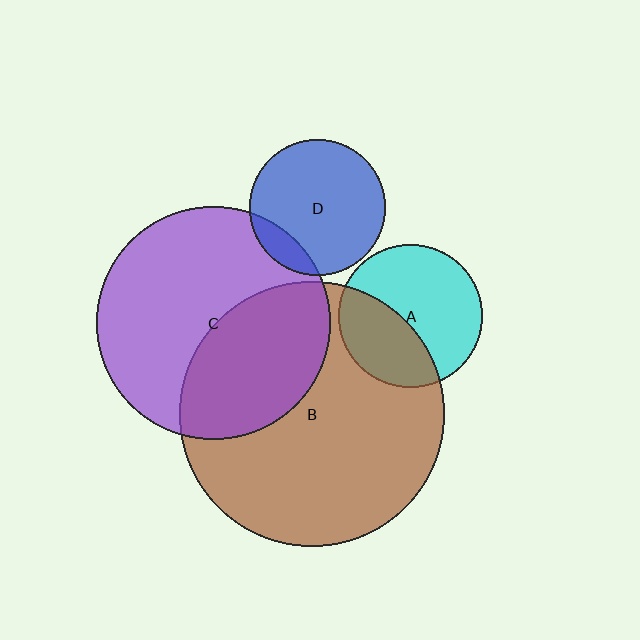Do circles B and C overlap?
Yes.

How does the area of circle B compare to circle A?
Approximately 3.4 times.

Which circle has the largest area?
Circle B (brown).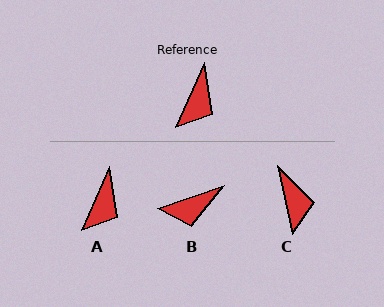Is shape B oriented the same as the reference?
No, it is off by about 48 degrees.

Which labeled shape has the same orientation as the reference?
A.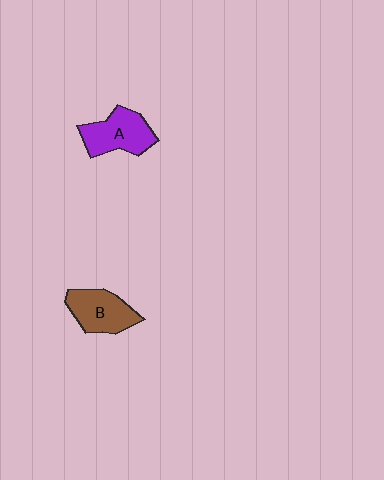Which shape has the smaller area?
Shape B (brown).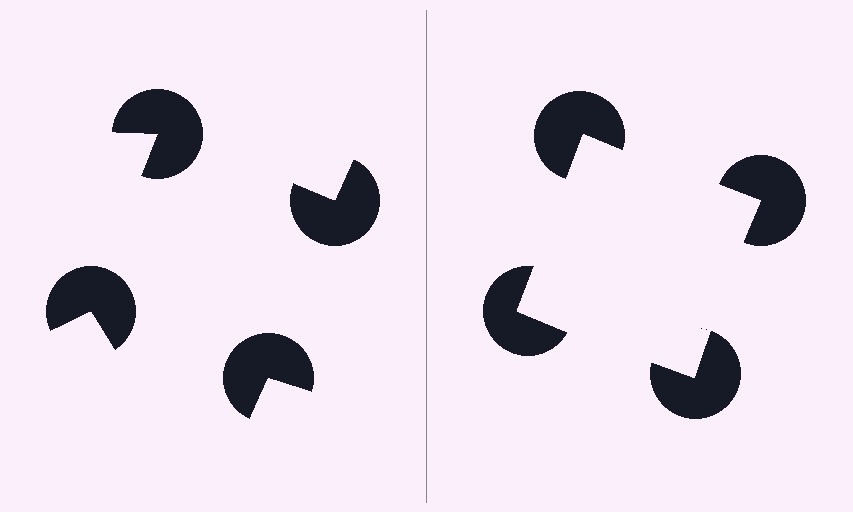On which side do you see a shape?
An illusory square appears on the right side. On the left side the wedge cuts are rotated, so no coherent shape forms.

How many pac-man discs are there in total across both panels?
8 — 4 on each side.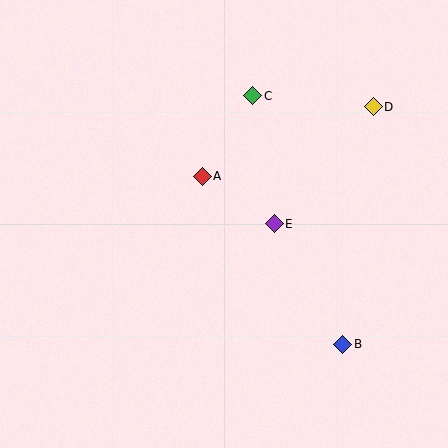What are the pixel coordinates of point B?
Point B is at (343, 344).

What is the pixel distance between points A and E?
The distance between A and E is 87 pixels.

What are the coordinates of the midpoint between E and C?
The midpoint between E and C is at (264, 160).